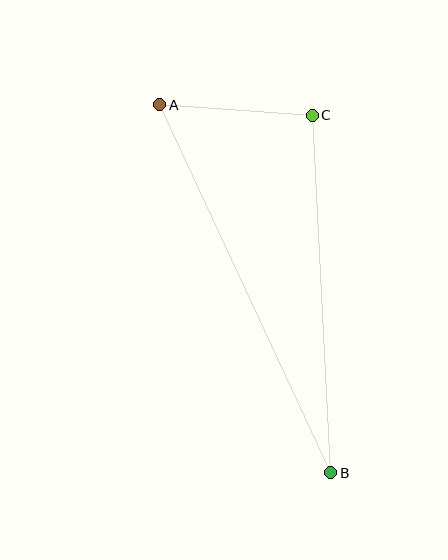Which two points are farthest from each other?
Points A and B are farthest from each other.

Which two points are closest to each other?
Points A and C are closest to each other.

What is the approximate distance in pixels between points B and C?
The distance between B and C is approximately 358 pixels.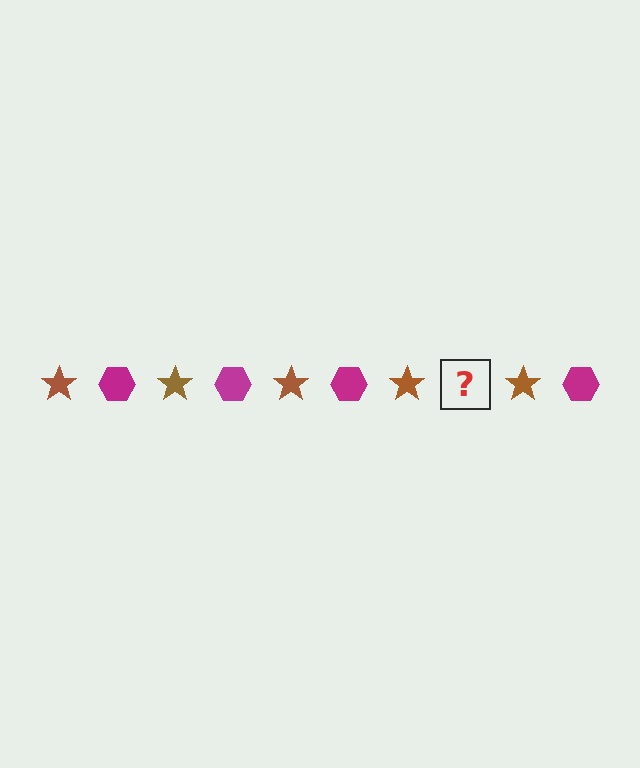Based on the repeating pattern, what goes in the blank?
The blank should be a magenta hexagon.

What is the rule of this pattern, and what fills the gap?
The rule is that the pattern alternates between brown star and magenta hexagon. The gap should be filled with a magenta hexagon.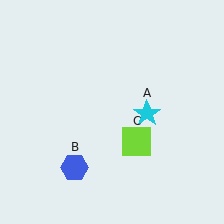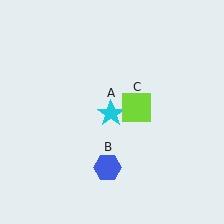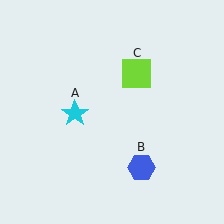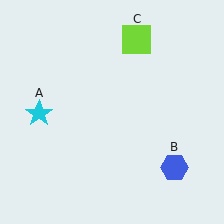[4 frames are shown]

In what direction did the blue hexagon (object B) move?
The blue hexagon (object B) moved right.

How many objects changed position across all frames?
3 objects changed position: cyan star (object A), blue hexagon (object B), lime square (object C).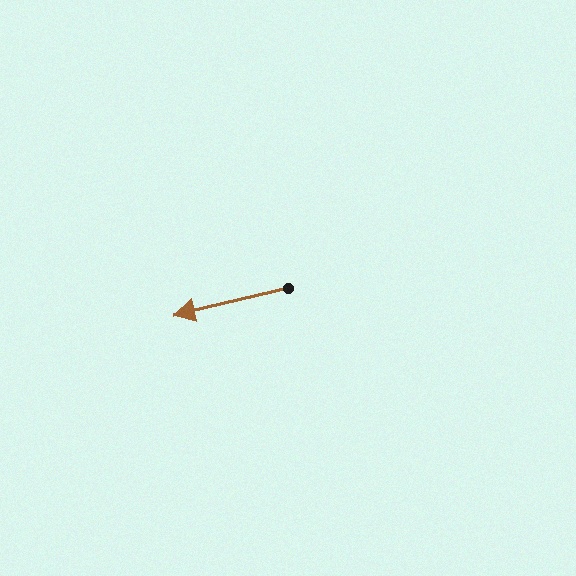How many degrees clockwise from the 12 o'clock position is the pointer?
Approximately 257 degrees.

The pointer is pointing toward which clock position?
Roughly 9 o'clock.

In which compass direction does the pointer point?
West.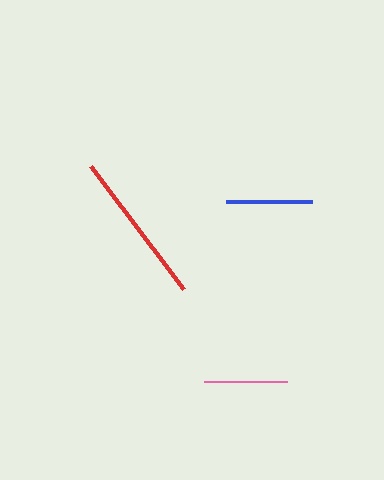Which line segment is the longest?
The red line is the longest at approximately 154 pixels.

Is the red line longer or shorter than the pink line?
The red line is longer than the pink line.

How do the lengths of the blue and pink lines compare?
The blue and pink lines are approximately the same length.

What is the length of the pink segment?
The pink segment is approximately 83 pixels long.